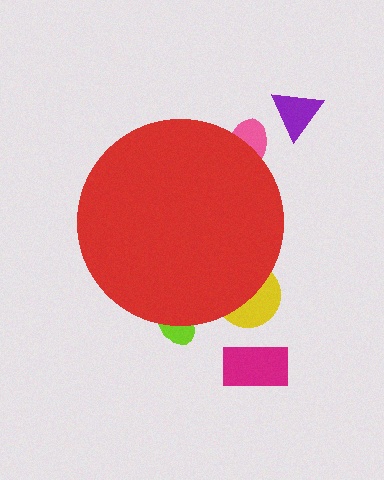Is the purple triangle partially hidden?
No, the purple triangle is fully visible.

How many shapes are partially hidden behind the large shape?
3 shapes are partially hidden.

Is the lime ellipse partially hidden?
Yes, the lime ellipse is partially hidden behind the red circle.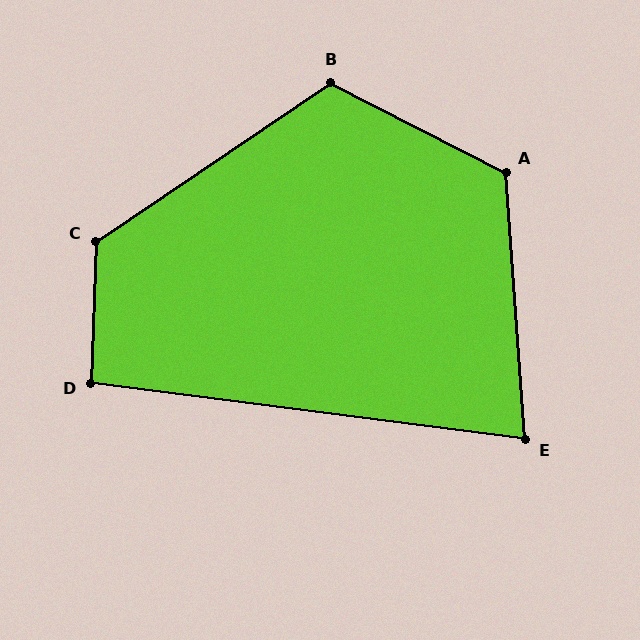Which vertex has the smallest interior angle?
E, at approximately 79 degrees.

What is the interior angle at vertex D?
Approximately 95 degrees (obtuse).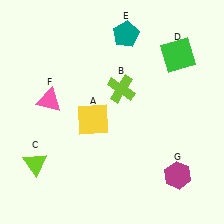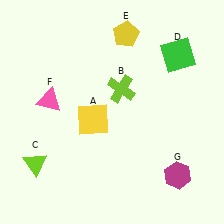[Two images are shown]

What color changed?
The pentagon (E) changed from teal in Image 1 to yellow in Image 2.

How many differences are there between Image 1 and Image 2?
There is 1 difference between the two images.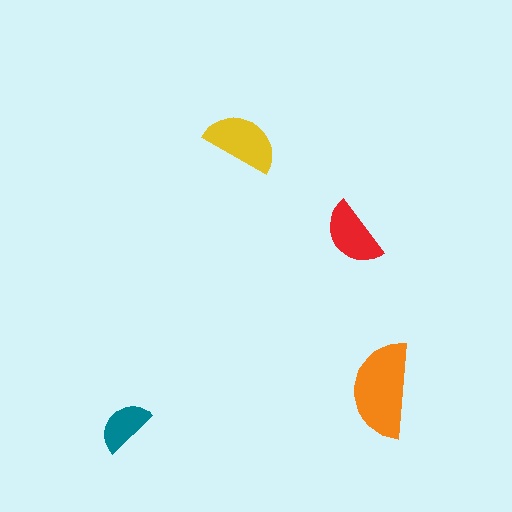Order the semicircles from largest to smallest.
the orange one, the yellow one, the red one, the teal one.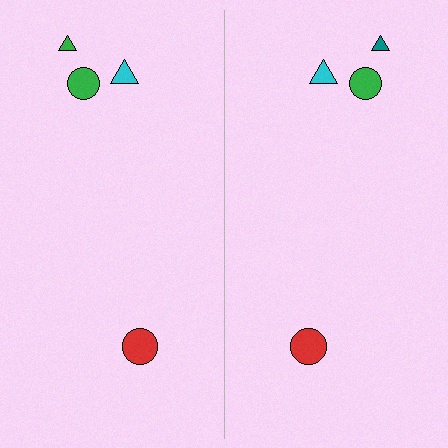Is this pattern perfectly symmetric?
No, the pattern is not perfectly symmetric. The teal triangle on the right side breaks the symmetry — its mirror counterpart is green.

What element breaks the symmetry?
The teal triangle on the right side breaks the symmetry — its mirror counterpart is green.